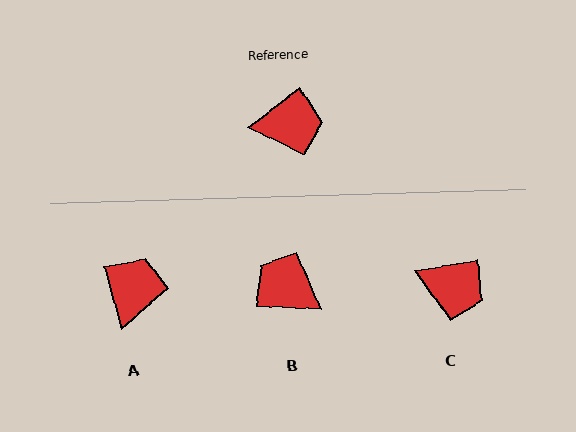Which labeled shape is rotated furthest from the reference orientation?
B, about 139 degrees away.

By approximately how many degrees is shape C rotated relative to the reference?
Approximately 28 degrees clockwise.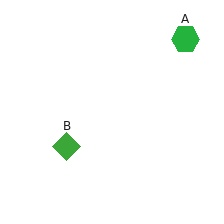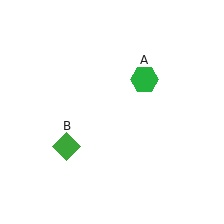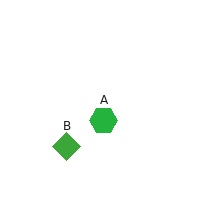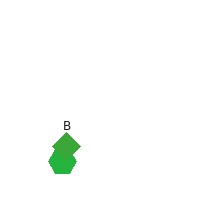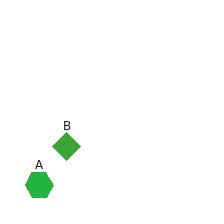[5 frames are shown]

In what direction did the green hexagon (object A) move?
The green hexagon (object A) moved down and to the left.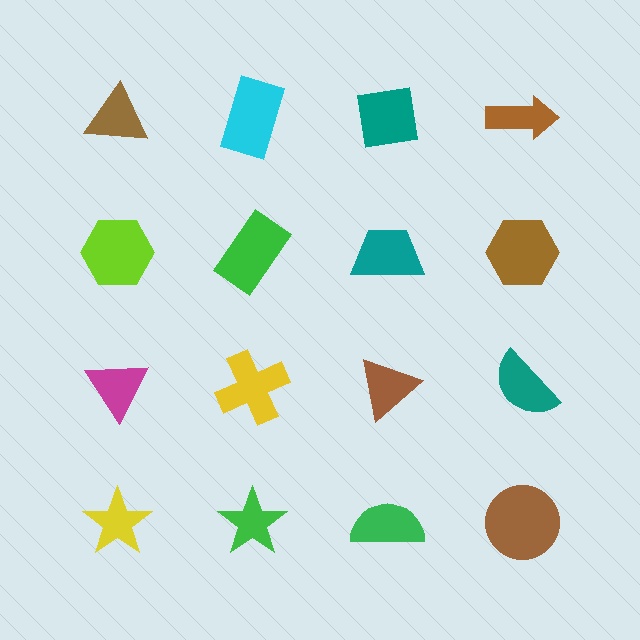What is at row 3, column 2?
A yellow cross.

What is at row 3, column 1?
A magenta triangle.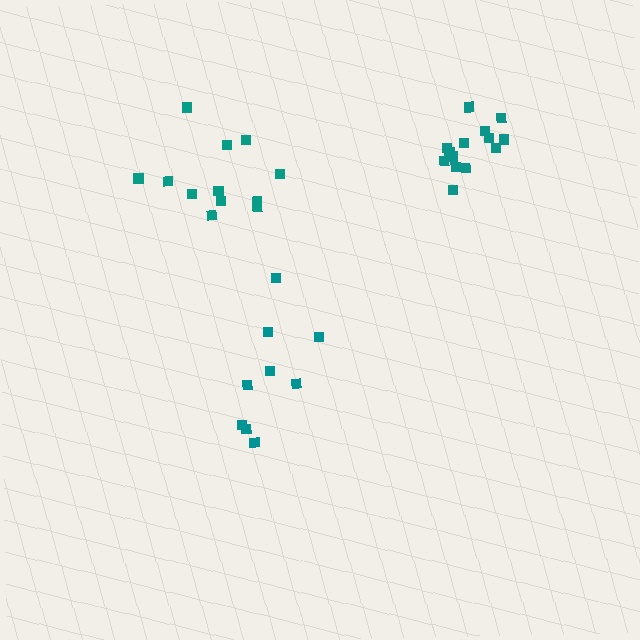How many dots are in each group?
Group 1: 9 dots, Group 2: 14 dots, Group 3: 12 dots (35 total).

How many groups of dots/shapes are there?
There are 3 groups.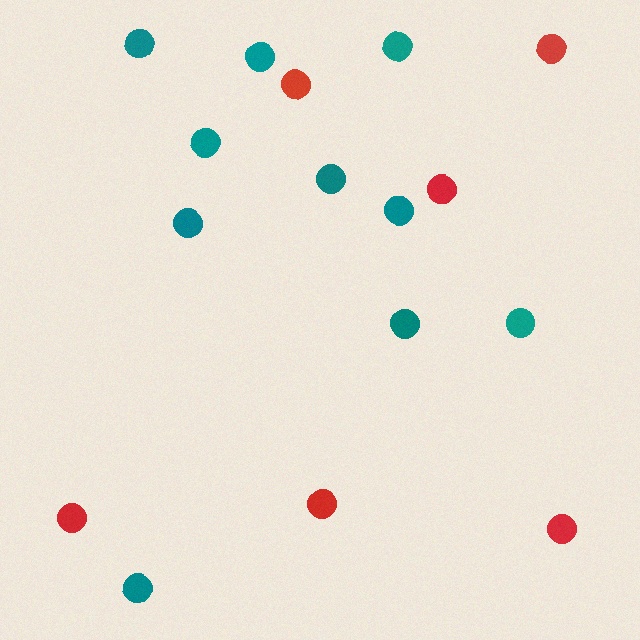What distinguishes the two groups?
There are 2 groups: one group of red circles (6) and one group of teal circles (10).